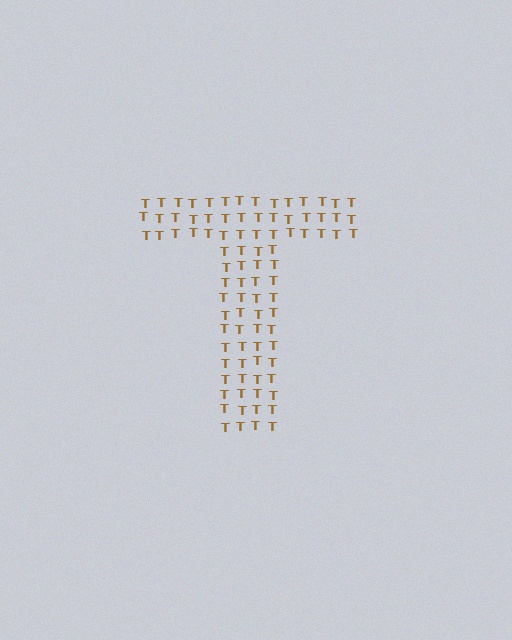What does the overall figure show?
The overall figure shows the letter T.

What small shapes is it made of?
It is made of small letter T's.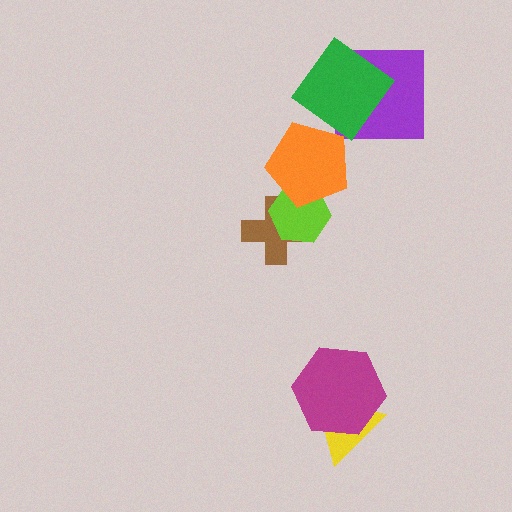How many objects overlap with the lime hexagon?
2 objects overlap with the lime hexagon.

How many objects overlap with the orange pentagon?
1 object overlaps with the orange pentagon.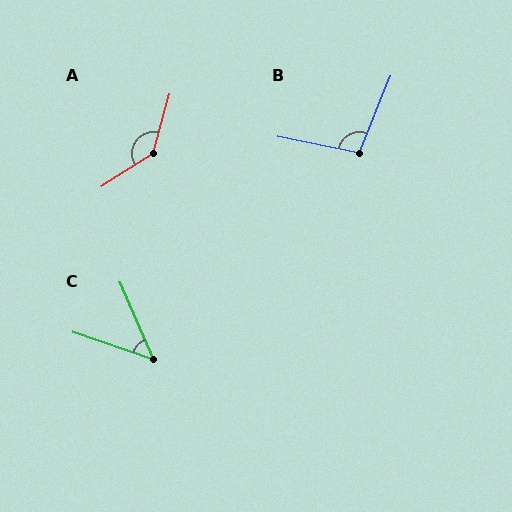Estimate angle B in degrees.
Approximately 101 degrees.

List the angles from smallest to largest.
C (48°), B (101°), A (138°).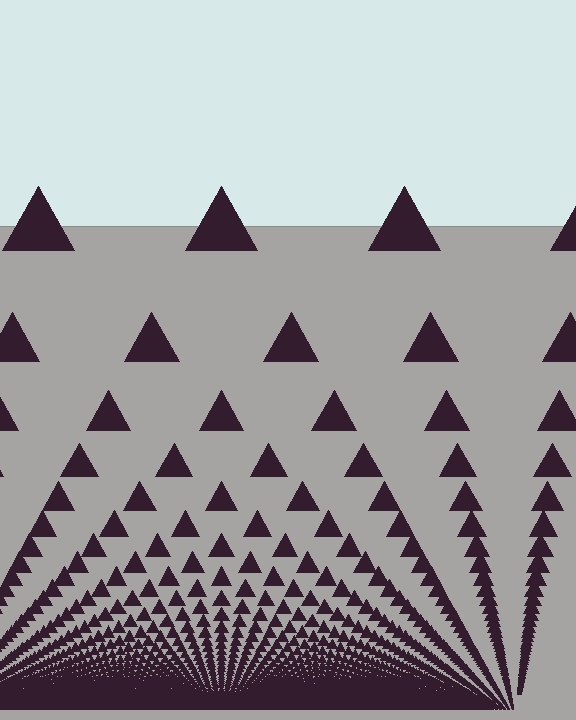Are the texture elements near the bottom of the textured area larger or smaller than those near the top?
Smaller. The gradient is inverted — elements near the bottom are smaller and denser.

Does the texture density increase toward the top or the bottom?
Density increases toward the bottom.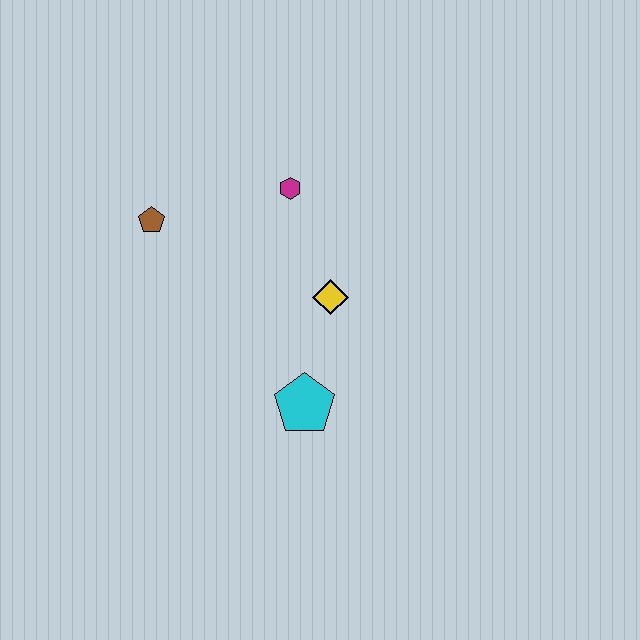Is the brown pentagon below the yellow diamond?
No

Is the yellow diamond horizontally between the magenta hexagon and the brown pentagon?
No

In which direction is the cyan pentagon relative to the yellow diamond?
The cyan pentagon is below the yellow diamond.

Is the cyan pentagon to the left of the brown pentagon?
No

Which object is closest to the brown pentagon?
The magenta hexagon is closest to the brown pentagon.